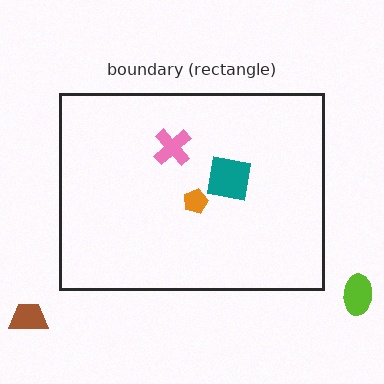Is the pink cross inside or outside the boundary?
Inside.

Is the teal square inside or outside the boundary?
Inside.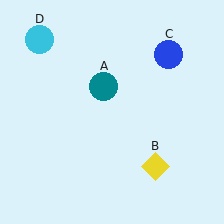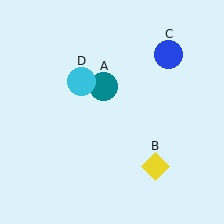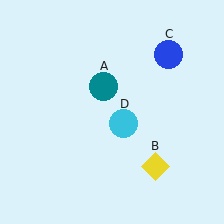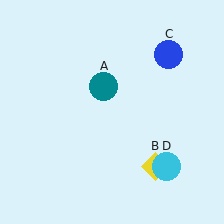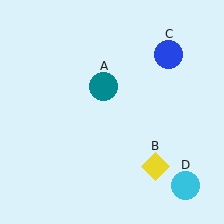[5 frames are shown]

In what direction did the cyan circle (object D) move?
The cyan circle (object D) moved down and to the right.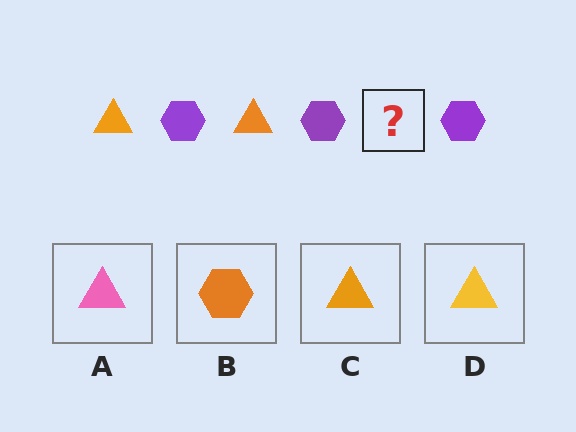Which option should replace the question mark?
Option C.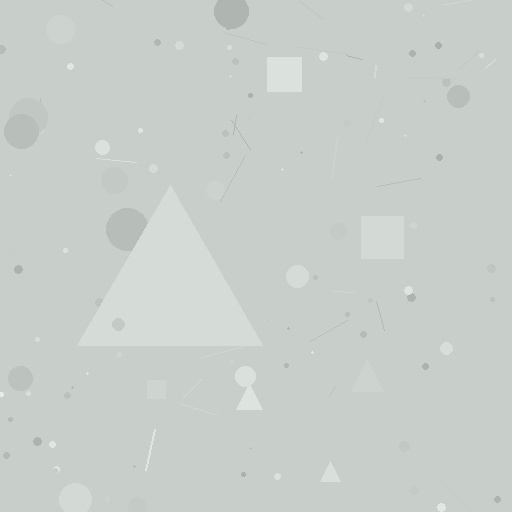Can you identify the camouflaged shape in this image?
The camouflaged shape is a triangle.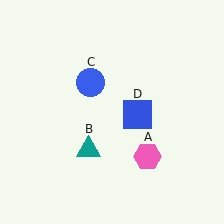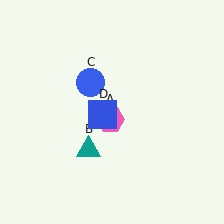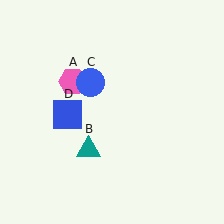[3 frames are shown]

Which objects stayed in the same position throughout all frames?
Teal triangle (object B) and blue circle (object C) remained stationary.